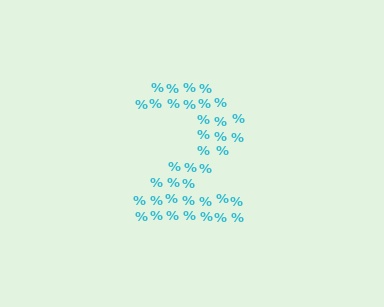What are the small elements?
The small elements are percent signs.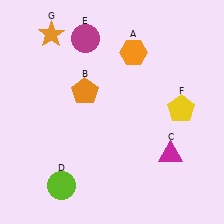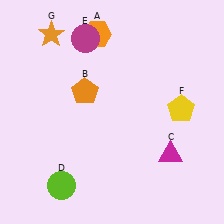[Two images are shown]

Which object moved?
The orange hexagon (A) moved left.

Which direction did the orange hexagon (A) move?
The orange hexagon (A) moved left.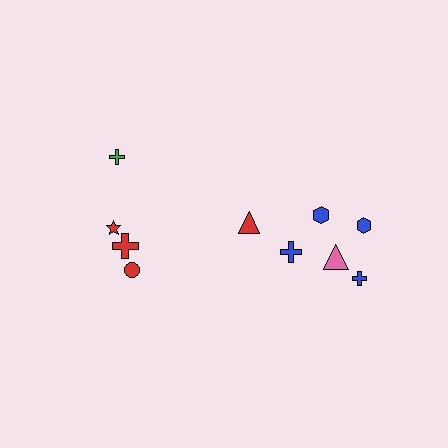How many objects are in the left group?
There are 4 objects.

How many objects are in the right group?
There are 6 objects.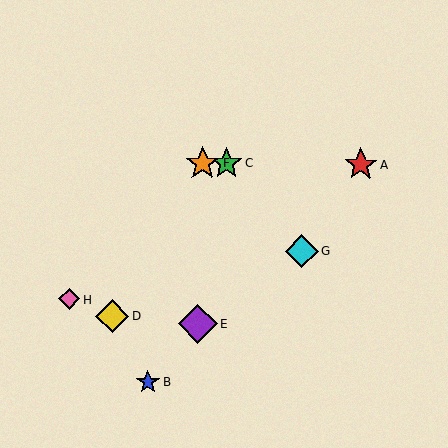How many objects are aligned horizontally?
3 objects (A, C, F) are aligned horizontally.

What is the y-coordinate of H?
Object H is at y≈299.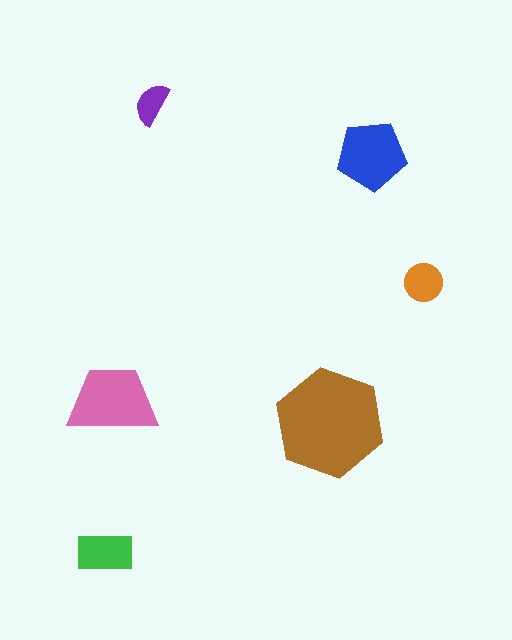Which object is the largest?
The brown hexagon.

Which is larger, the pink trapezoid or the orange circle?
The pink trapezoid.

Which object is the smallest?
The purple semicircle.